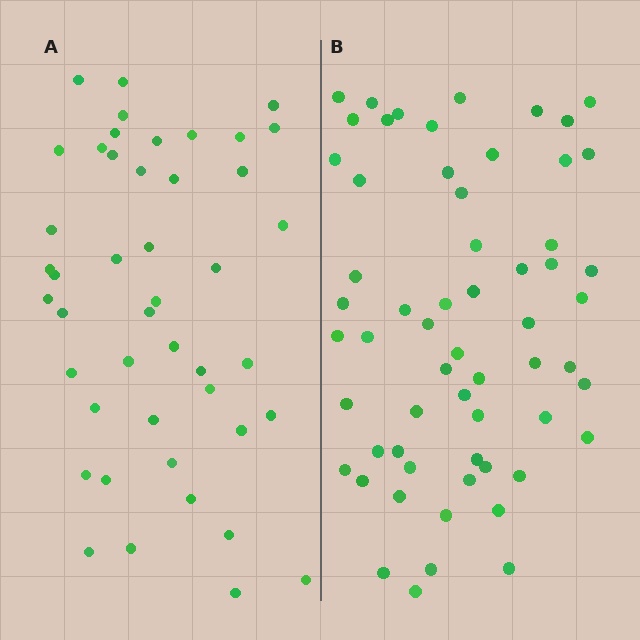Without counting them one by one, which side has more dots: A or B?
Region B (the right region) has more dots.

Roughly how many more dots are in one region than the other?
Region B has approximately 15 more dots than region A.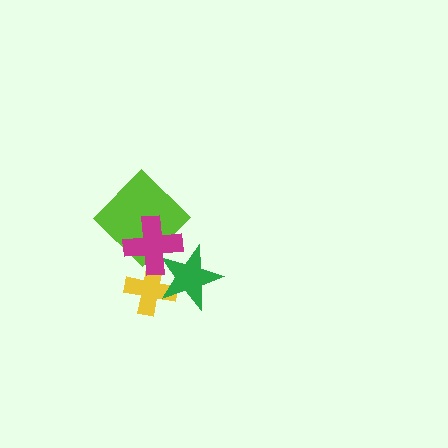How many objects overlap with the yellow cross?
2 objects overlap with the yellow cross.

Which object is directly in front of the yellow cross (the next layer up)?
The green star is directly in front of the yellow cross.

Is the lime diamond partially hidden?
Yes, it is partially covered by another shape.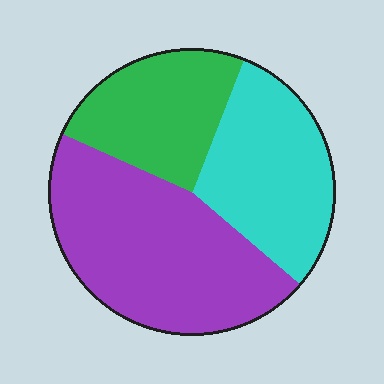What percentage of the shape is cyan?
Cyan covers roughly 30% of the shape.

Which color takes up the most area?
Purple, at roughly 45%.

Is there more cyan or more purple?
Purple.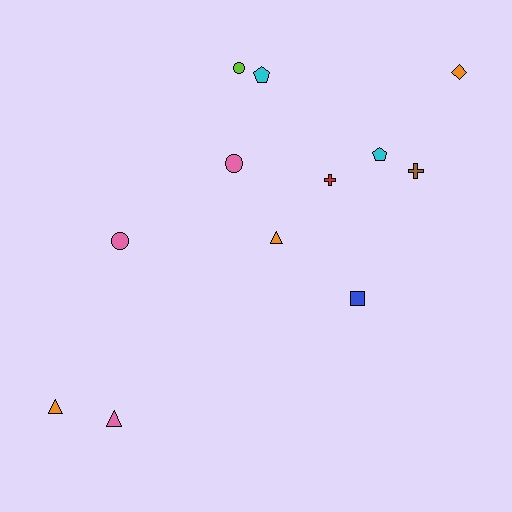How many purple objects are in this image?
There are no purple objects.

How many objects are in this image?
There are 12 objects.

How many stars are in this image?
There are no stars.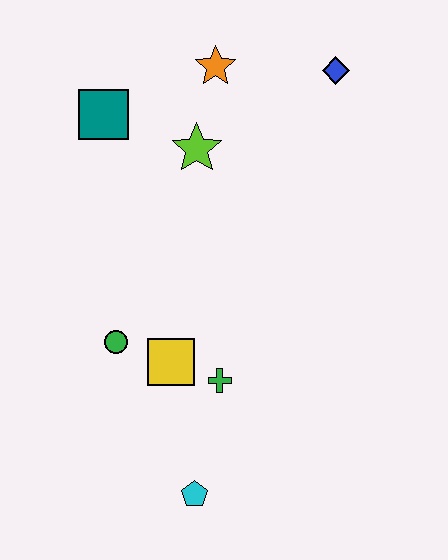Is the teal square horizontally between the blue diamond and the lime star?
No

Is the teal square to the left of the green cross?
Yes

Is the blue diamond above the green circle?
Yes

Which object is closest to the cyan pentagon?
The green cross is closest to the cyan pentagon.